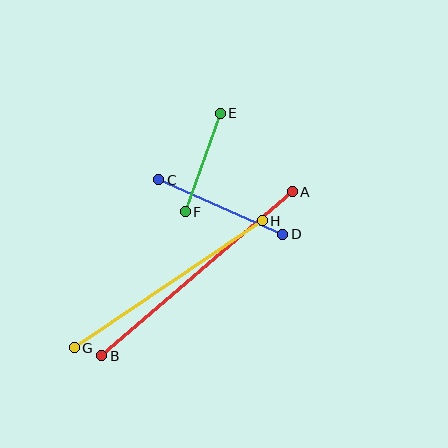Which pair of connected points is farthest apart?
Points A and B are farthest apart.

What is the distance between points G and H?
The distance is approximately 227 pixels.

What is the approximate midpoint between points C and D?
The midpoint is at approximately (221, 207) pixels.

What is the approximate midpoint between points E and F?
The midpoint is at approximately (203, 162) pixels.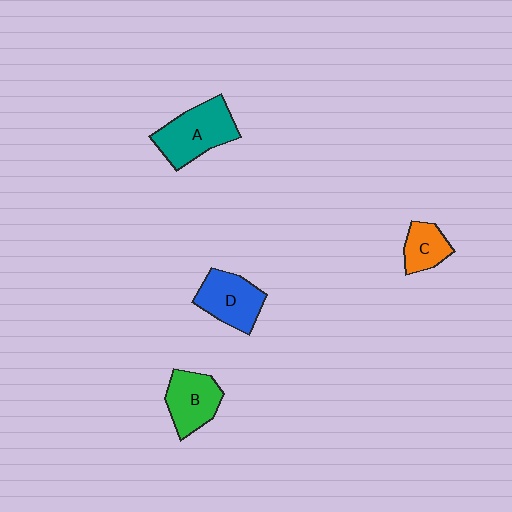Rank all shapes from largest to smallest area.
From largest to smallest: A (teal), D (blue), B (green), C (orange).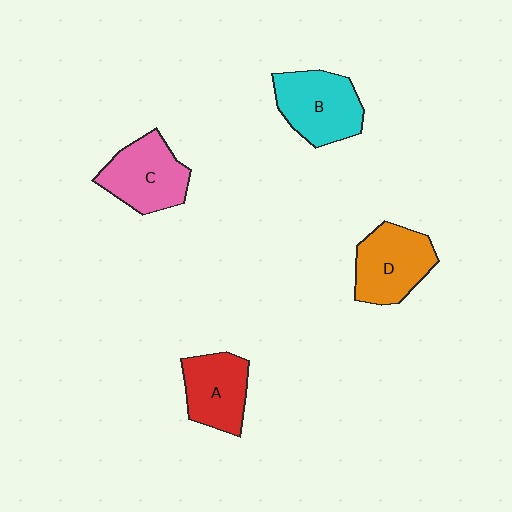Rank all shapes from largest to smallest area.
From largest to smallest: B (cyan), D (orange), C (pink), A (red).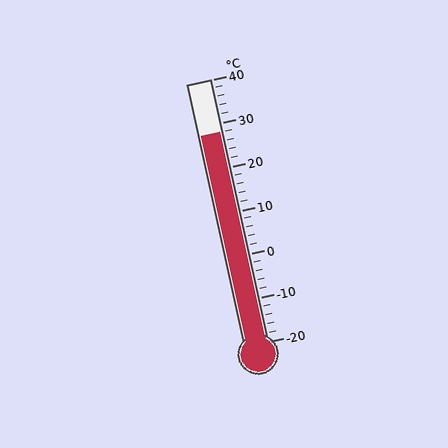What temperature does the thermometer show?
The thermometer shows approximately 28°C.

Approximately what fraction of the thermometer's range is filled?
The thermometer is filled to approximately 80% of its range.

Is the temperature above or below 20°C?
The temperature is above 20°C.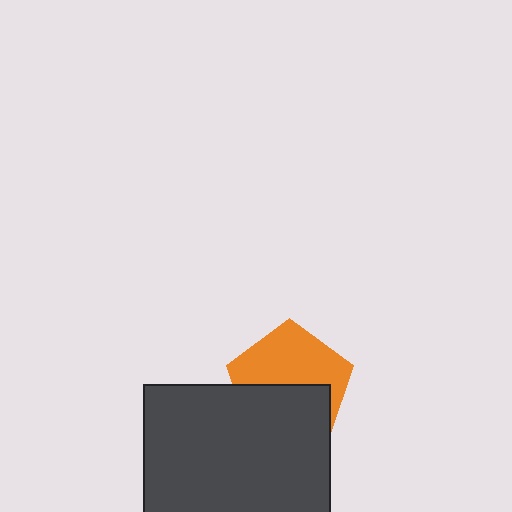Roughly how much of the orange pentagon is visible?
About half of it is visible (roughly 53%).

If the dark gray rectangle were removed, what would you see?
You would see the complete orange pentagon.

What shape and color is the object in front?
The object in front is a dark gray rectangle.